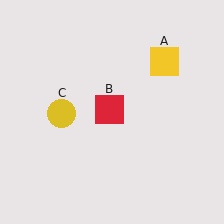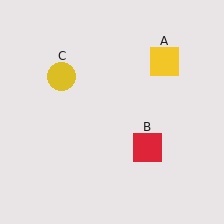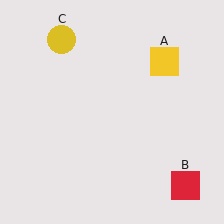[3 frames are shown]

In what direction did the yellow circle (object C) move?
The yellow circle (object C) moved up.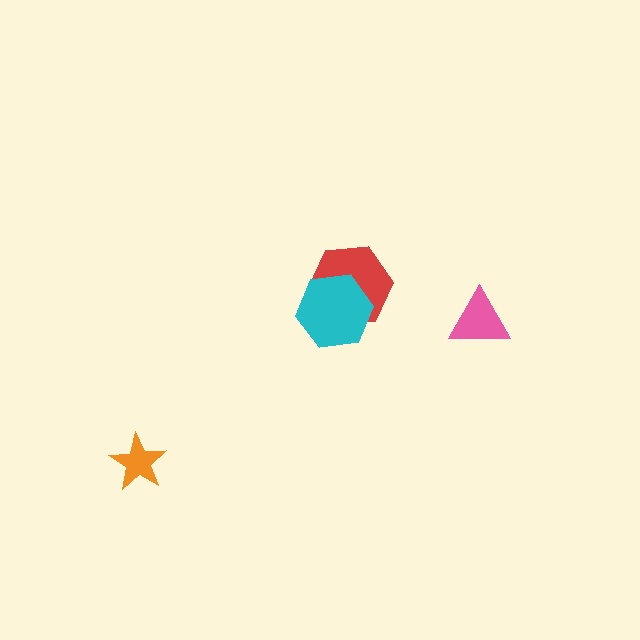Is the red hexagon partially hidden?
Yes, it is partially covered by another shape.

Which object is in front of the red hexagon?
The cyan hexagon is in front of the red hexagon.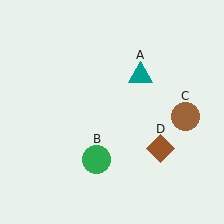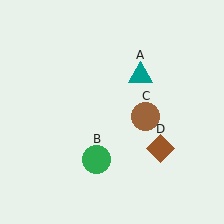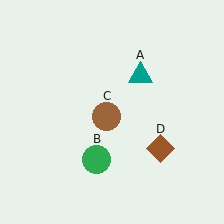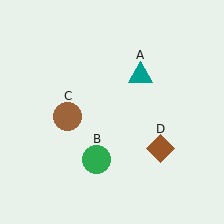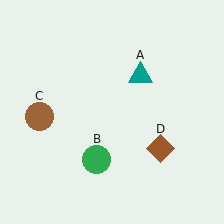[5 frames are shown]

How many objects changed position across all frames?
1 object changed position: brown circle (object C).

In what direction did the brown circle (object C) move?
The brown circle (object C) moved left.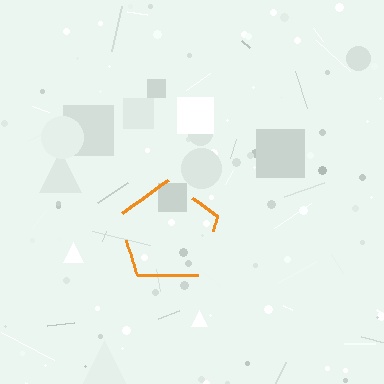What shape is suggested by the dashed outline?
The dashed outline suggests a pentagon.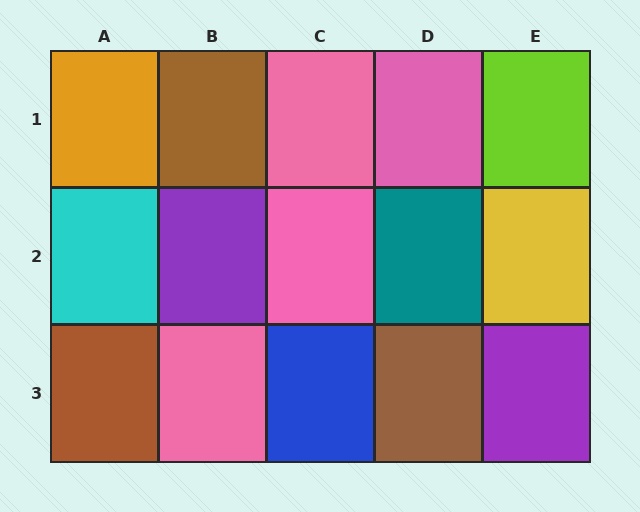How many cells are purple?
2 cells are purple.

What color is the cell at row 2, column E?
Yellow.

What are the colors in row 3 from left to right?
Brown, pink, blue, brown, purple.